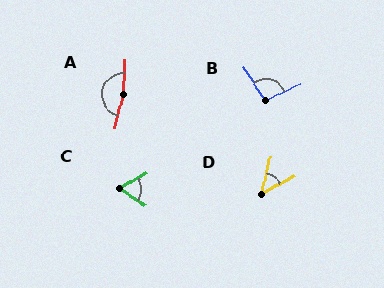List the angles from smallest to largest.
D (47°), C (64°), B (98°), A (169°).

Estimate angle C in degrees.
Approximately 64 degrees.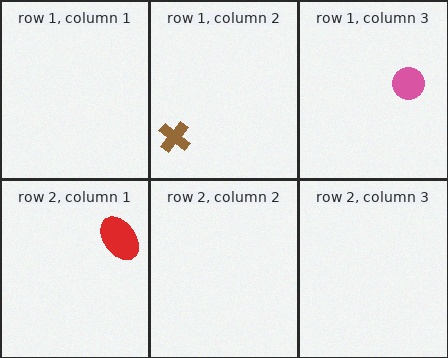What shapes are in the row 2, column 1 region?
The red ellipse.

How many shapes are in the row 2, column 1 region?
1.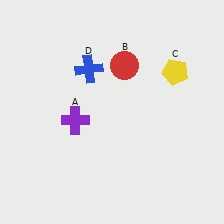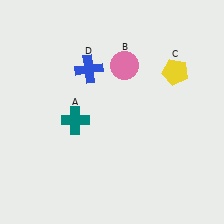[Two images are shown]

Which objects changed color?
A changed from purple to teal. B changed from red to pink.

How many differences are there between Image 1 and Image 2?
There are 2 differences between the two images.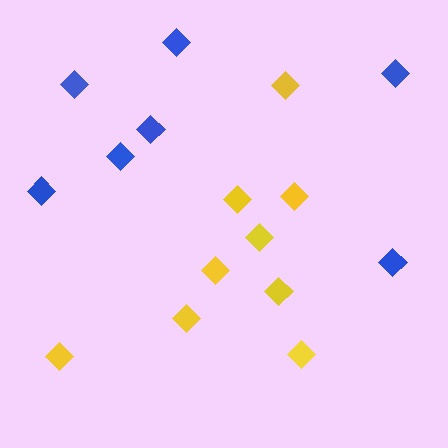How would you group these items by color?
There are 2 groups: one group of yellow diamonds (9) and one group of blue diamonds (7).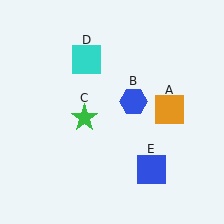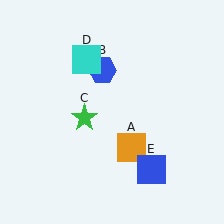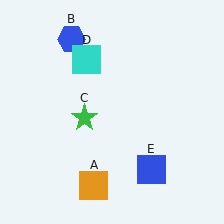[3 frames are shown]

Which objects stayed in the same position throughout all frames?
Green star (object C) and cyan square (object D) and blue square (object E) remained stationary.